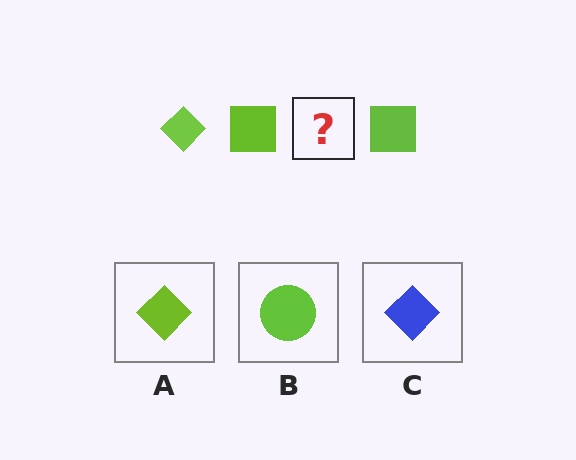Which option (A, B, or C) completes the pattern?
A.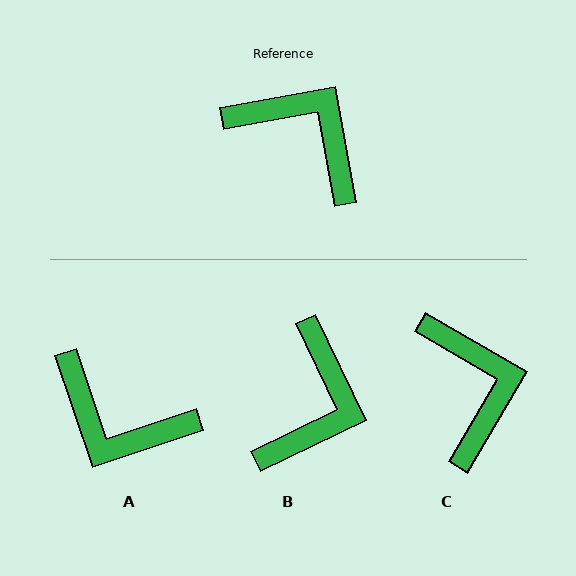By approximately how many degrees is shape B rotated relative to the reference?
Approximately 74 degrees clockwise.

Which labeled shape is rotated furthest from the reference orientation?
A, about 172 degrees away.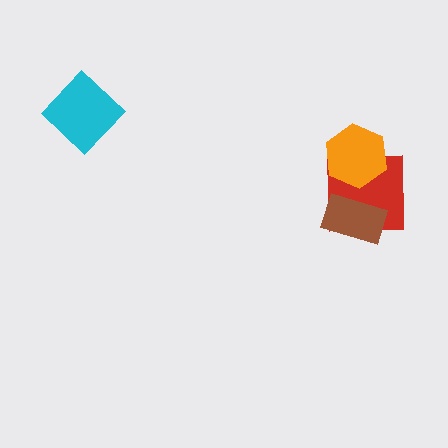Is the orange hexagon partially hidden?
No, no other shape covers it.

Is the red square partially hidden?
Yes, it is partially covered by another shape.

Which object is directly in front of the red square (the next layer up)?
The brown rectangle is directly in front of the red square.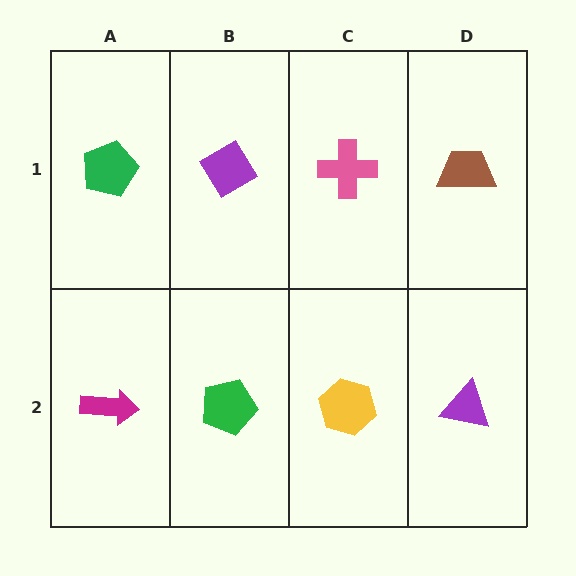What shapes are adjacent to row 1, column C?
A yellow hexagon (row 2, column C), a purple diamond (row 1, column B), a brown trapezoid (row 1, column D).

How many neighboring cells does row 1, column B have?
3.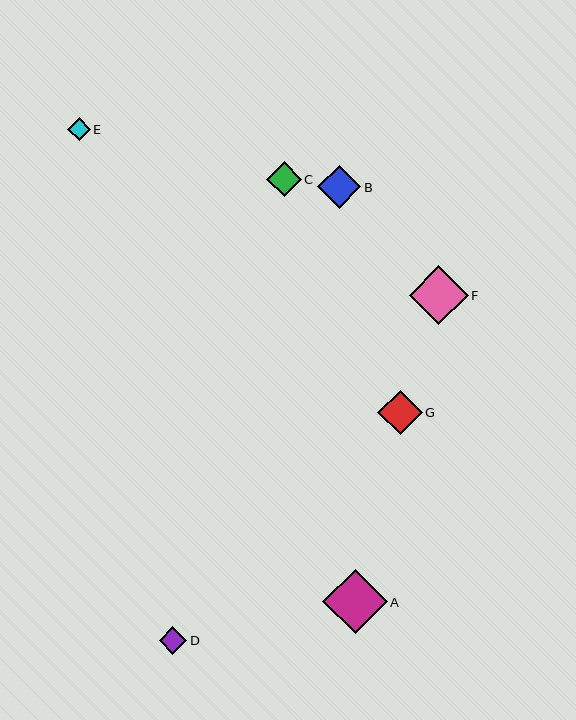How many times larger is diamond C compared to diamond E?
Diamond C is approximately 1.5 times the size of diamond E.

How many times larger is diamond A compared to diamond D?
Diamond A is approximately 2.4 times the size of diamond D.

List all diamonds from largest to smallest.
From largest to smallest: A, F, G, B, C, D, E.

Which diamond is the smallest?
Diamond E is the smallest with a size of approximately 22 pixels.